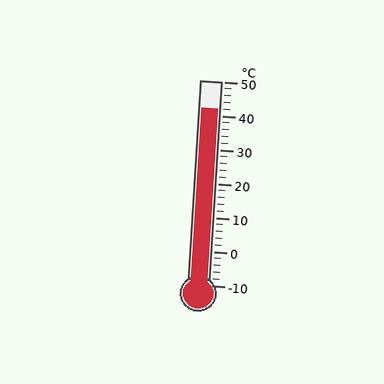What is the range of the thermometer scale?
The thermometer scale ranges from -10°C to 50°C.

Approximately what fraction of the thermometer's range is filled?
The thermometer is filled to approximately 85% of its range.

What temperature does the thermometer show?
The thermometer shows approximately 42°C.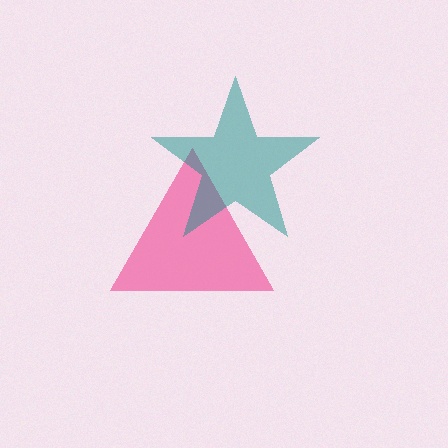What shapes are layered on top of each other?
The layered shapes are: a pink triangle, a teal star.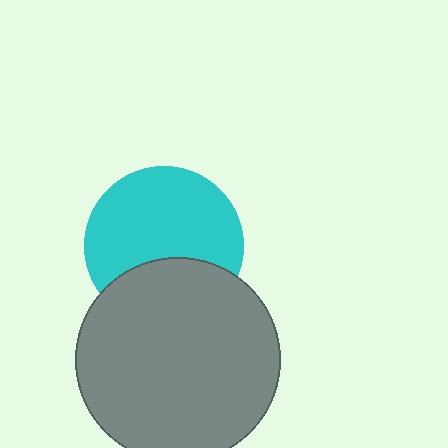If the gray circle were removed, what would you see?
You would see the complete cyan circle.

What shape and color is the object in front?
The object in front is a gray circle.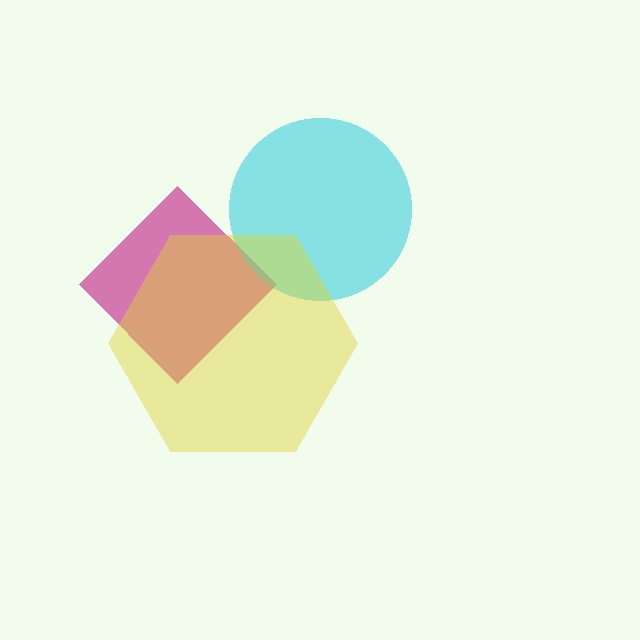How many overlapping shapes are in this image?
There are 3 overlapping shapes in the image.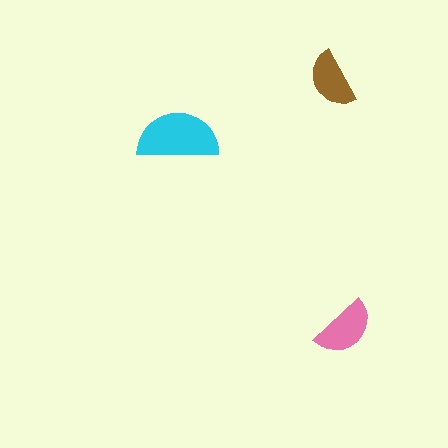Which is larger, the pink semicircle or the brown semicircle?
The pink one.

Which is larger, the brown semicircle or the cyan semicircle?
The cyan one.